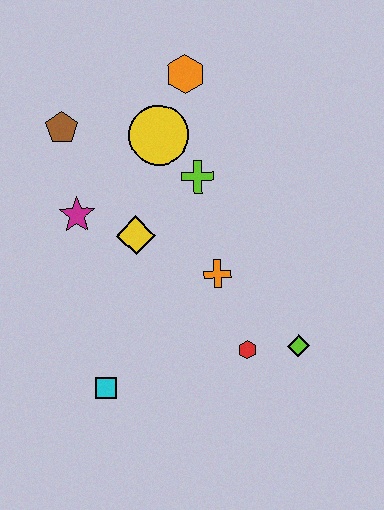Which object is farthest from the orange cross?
The brown pentagon is farthest from the orange cross.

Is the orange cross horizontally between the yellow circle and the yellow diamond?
No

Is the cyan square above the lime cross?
No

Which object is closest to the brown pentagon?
The magenta star is closest to the brown pentagon.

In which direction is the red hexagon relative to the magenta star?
The red hexagon is to the right of the magenta star.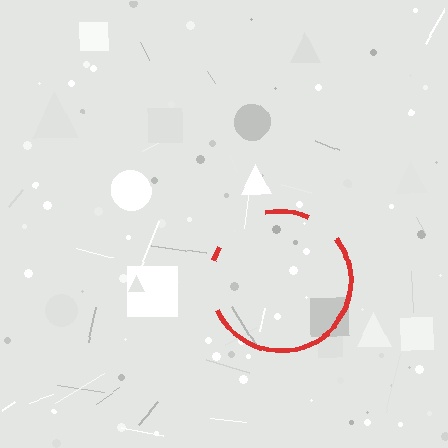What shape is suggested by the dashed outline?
The dashed outline suggests a circle.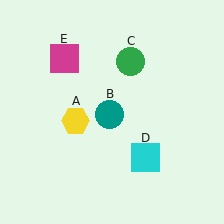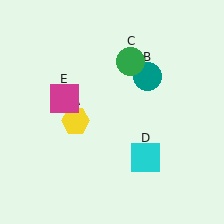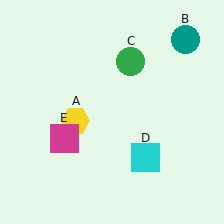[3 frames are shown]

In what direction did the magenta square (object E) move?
The magenta square (object E) moved down.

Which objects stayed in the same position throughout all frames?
Yellow hexagon (object A) and green circle (object C) and cyan square (object D) remained stationary.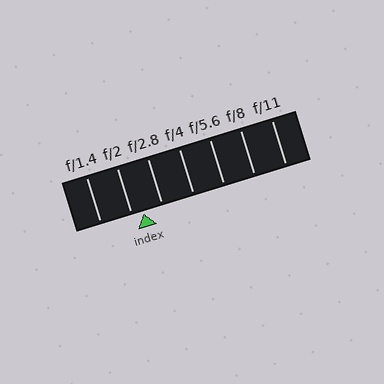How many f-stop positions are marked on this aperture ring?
There are 7 f-stop positions marked.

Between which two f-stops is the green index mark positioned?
The index mark is between f/2 and f/2.8.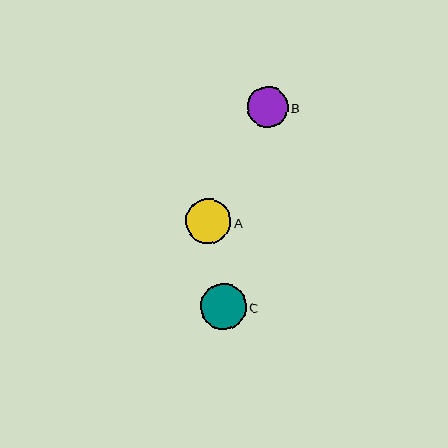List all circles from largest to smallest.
From largest to smallest: C, A, B.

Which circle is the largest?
Circle C is the largest with a size of approximately 46 pixels.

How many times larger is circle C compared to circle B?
Circle C is approximately 1.1 times the size of circle B.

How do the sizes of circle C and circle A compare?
Circle C and circle A are approximately the same size.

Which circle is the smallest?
Circle B is the smallest with a size of approximately 40 pixels.